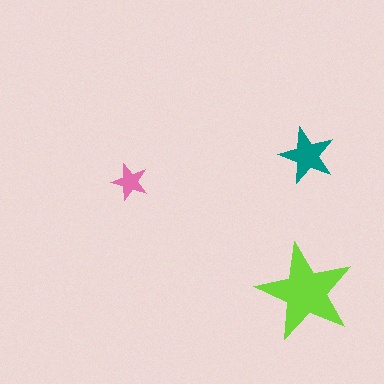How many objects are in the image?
There are 3 objects in the image.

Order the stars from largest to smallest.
the lime one, the teal one, the pink one.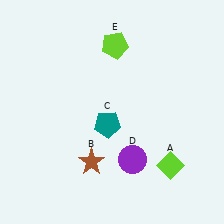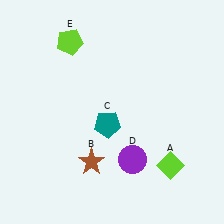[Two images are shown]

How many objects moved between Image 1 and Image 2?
1 object moved between the two images.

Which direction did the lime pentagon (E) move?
The lime pentagon (E) moved left.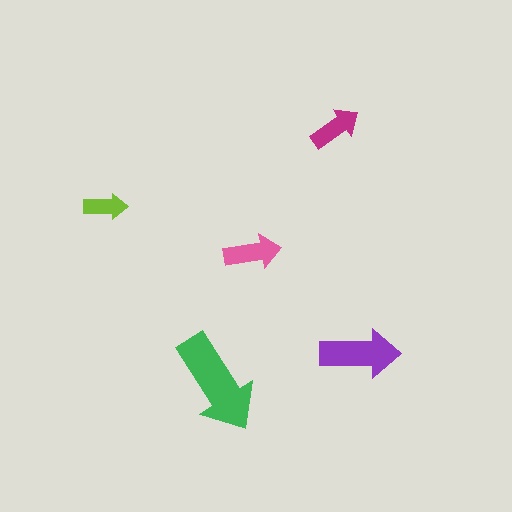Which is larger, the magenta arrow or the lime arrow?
The magenta one.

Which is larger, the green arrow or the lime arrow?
The green one.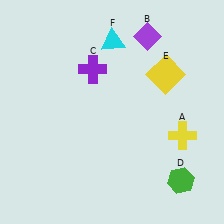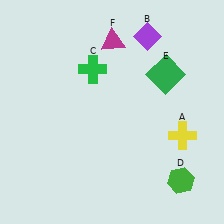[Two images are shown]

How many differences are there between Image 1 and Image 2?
There are 3 differences between the two images.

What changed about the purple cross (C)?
In Image 1, C is purple. In Image 2, it changed to green.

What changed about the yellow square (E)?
In Image 1, E is yellow. In Image 2, it changed to green.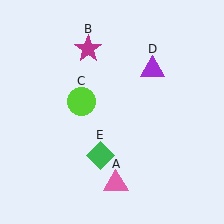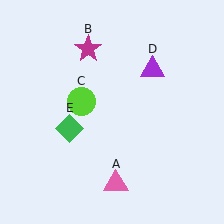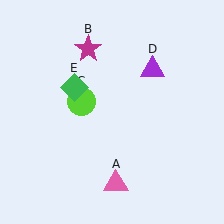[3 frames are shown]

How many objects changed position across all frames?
1 object changed position: green diamond (object E).